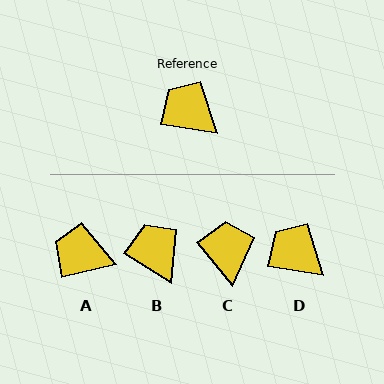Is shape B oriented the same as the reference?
No, it is off by about 23 degrees.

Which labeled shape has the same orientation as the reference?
D.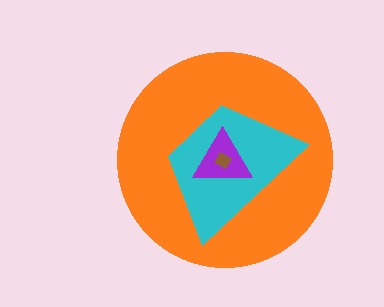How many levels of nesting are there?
4.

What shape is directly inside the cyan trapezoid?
The purple triangle.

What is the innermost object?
The brown diamond.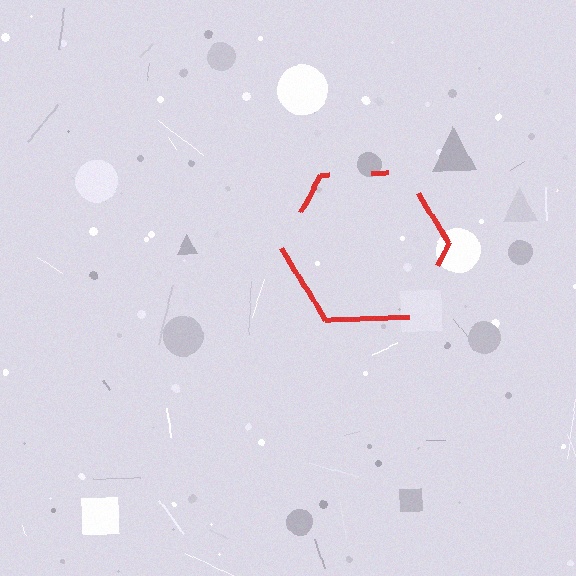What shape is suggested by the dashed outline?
The dashed outline suggests a hexagon.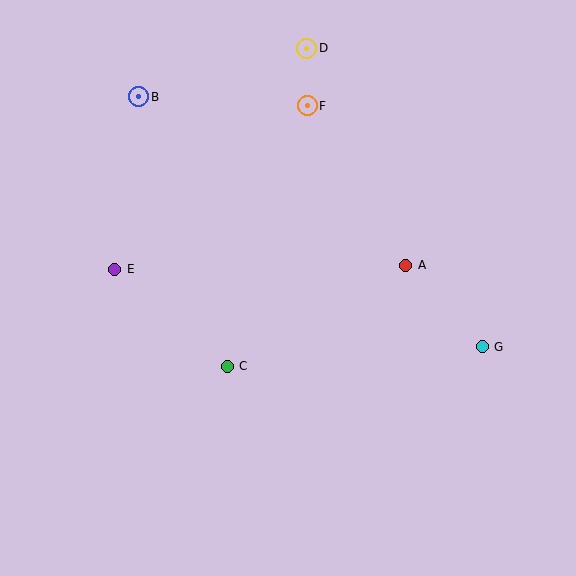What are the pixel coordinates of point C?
Point C is at (227, 366).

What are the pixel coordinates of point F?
Point F is at (307, 106).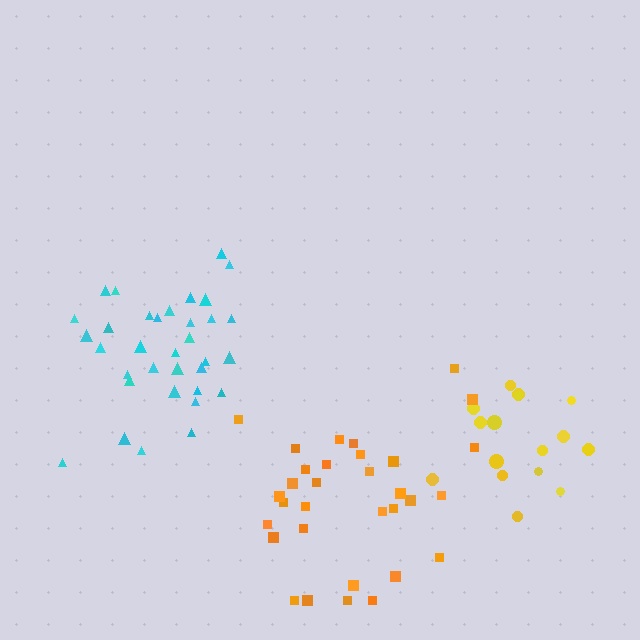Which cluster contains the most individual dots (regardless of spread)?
Cyan (35).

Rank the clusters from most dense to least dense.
cyan, yellow, orange.